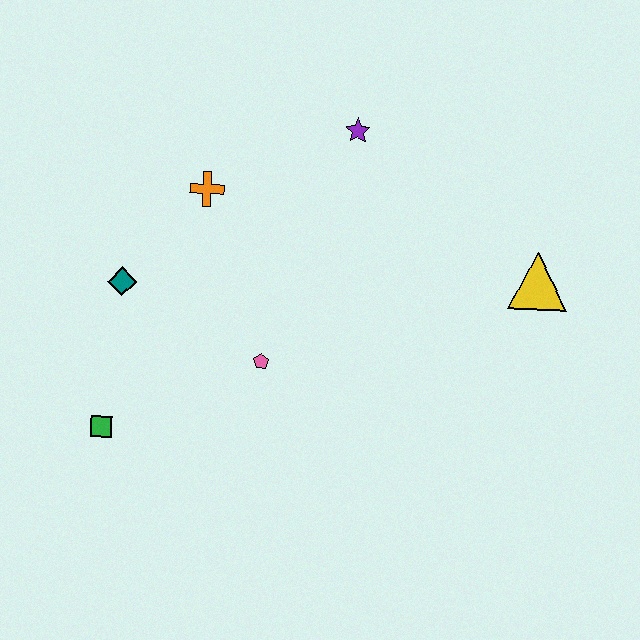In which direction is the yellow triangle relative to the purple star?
The yellow triangle is to the right of the purple star.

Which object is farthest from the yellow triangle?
The green square is farthest from the yellow triangle.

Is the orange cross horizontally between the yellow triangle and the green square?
Yes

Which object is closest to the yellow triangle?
The purple star is closest to the yellow triangle.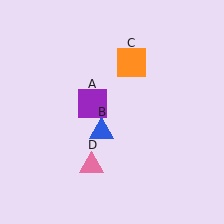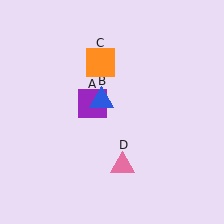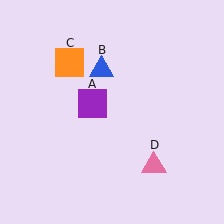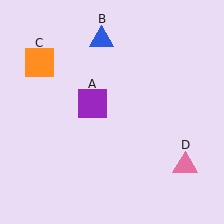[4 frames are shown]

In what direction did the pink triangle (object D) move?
The pink triangle (object D) moved right.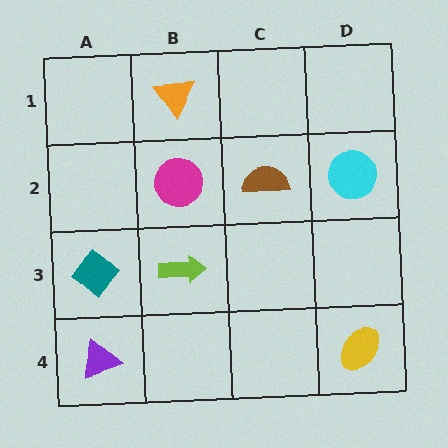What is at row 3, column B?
A lime arrow.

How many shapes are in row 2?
3 shapes.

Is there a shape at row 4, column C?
No, that cell is empty.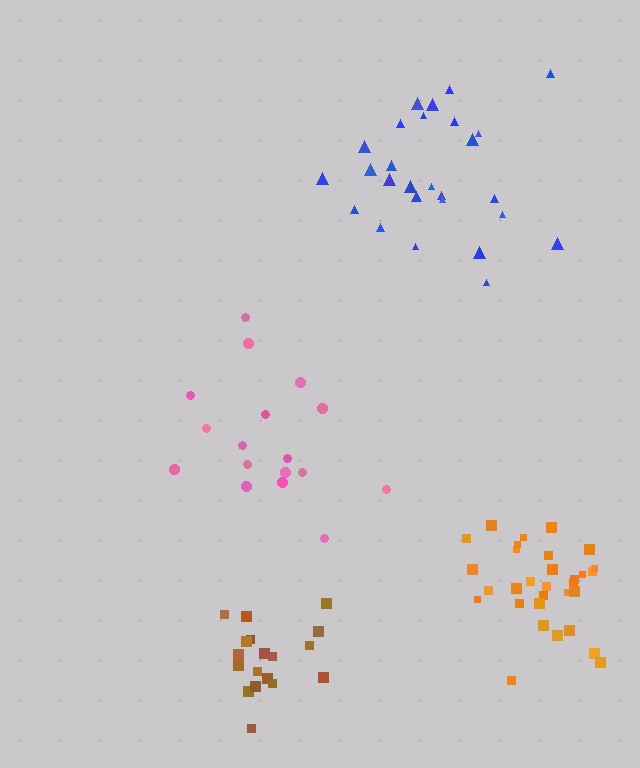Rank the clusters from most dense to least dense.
brown, orange, blue, pink.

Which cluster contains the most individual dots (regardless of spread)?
Orange (32).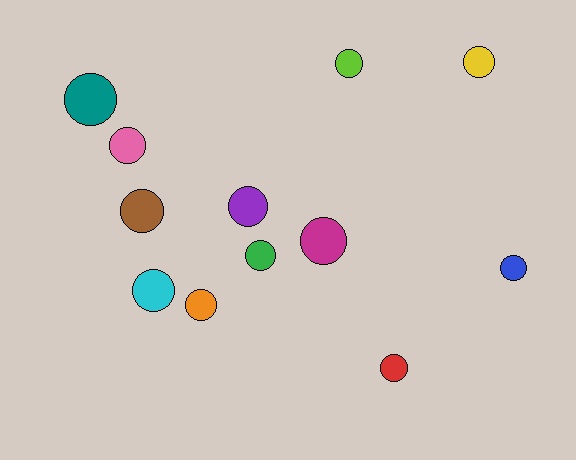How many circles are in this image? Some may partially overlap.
There are 12 circles.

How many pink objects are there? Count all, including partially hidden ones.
There is 1 pink object.